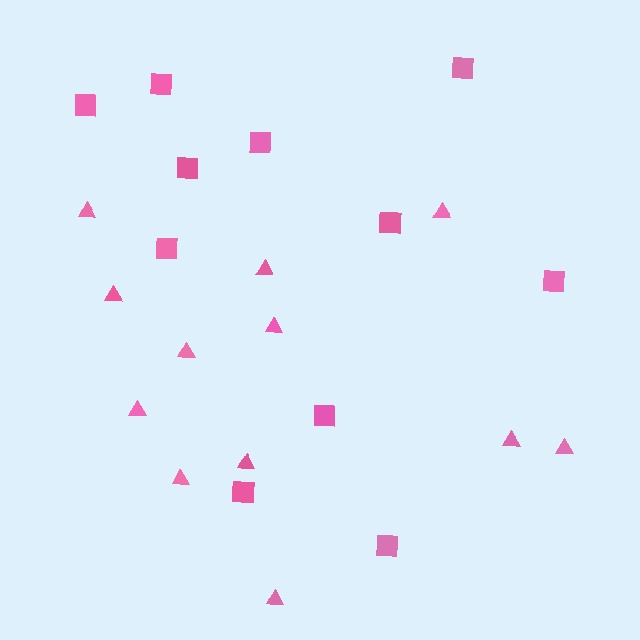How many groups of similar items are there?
There are 2 groups: one group of squares (11) and one group of triangles (12).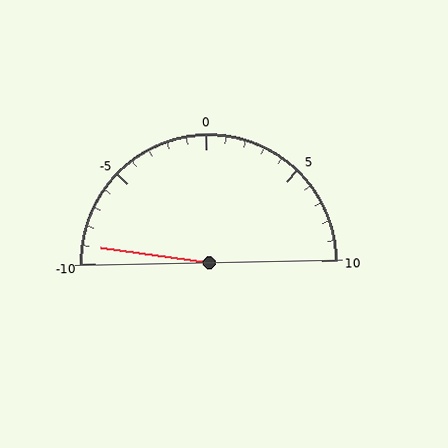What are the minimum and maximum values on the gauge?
The gauge ranges from -10 to 10.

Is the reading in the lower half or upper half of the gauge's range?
The reading is in the lower half of the range (-10 to 10).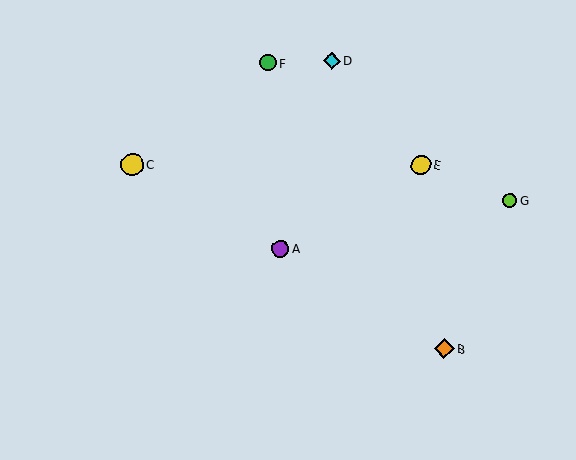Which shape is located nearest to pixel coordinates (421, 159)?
The yellow circle (labeled E) at (421, 165) is nearest to that location.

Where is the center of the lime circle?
The center of the lime circle is at (510, 200).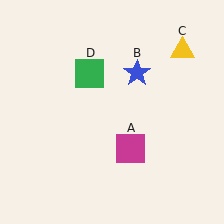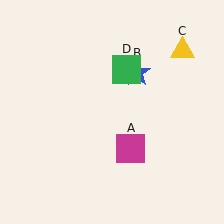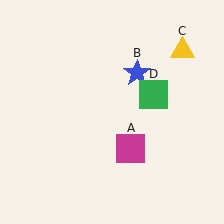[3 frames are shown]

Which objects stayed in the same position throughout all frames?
Magenta square (object A) and blue star (object B) and yellow triangle (object C) remained stationary.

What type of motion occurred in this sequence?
The green square (object D) rotated clockwise around the center of the scene.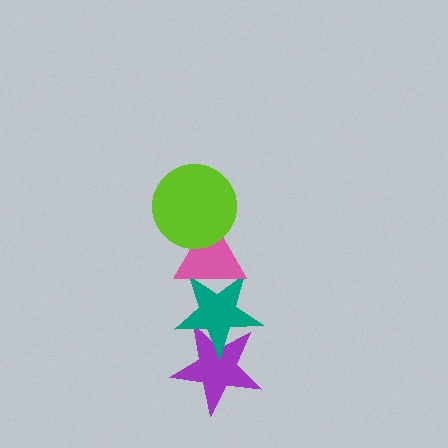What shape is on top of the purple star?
The teal star is on top of the purple star.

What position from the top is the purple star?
The purple star is 4th from the top.